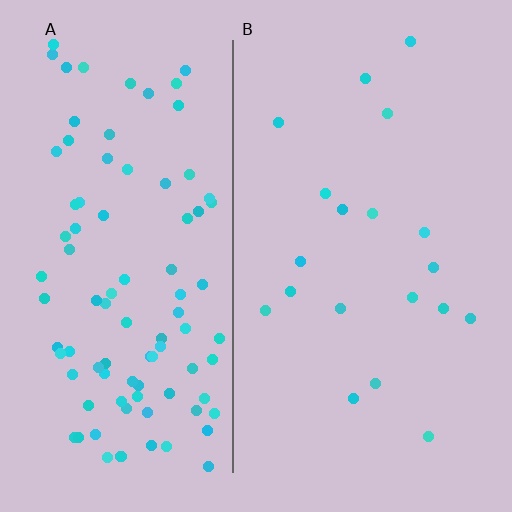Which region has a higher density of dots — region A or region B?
A (the left).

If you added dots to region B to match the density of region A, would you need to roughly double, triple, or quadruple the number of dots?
Approximately quadruple.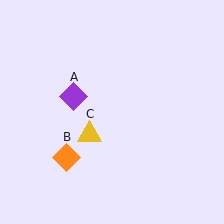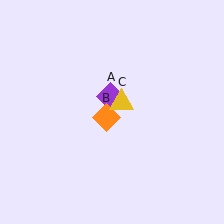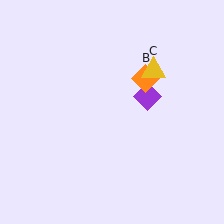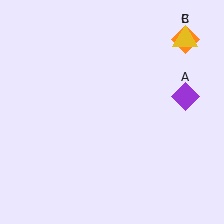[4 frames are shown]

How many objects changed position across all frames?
3 objects changed position: purple diamond (object A), orange diamond (object B), yellow triangle (object C).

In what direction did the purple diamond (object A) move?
The purple diamond (object A) moved right.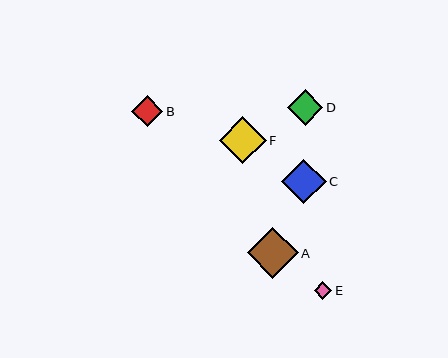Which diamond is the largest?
Diamond A is the largest with a size of approximately 51 pixels.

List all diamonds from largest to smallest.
From largest to smallest: A, F, C, D, B, E.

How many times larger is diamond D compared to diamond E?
Diamond D is approximately 2.0 times the size of diamond E.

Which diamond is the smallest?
Diamond E is the smallest with a size of approximately 17 pixels.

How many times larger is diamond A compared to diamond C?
Diamond A is approximately 1.1 times the size of diamond C.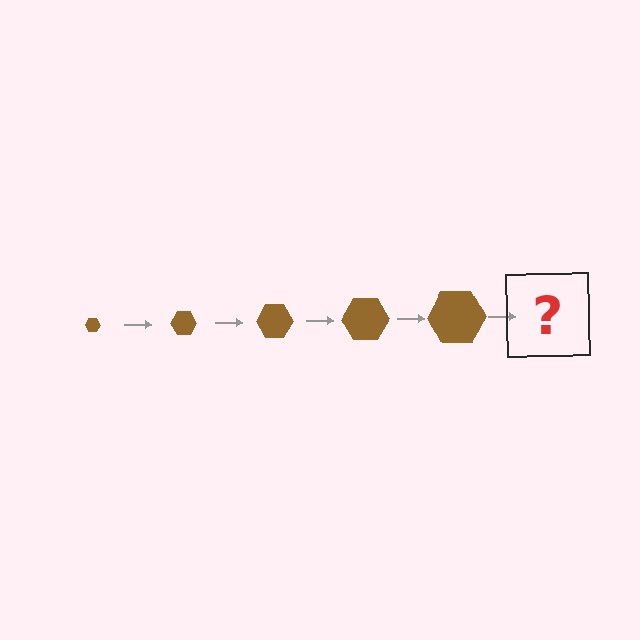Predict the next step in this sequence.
The next step is a brown hexagon, larger than the previous one.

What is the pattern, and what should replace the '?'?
The pattern is that the hexagon gets progressively larger each step. The '?' should be a brown hexagon, larger than the previous one.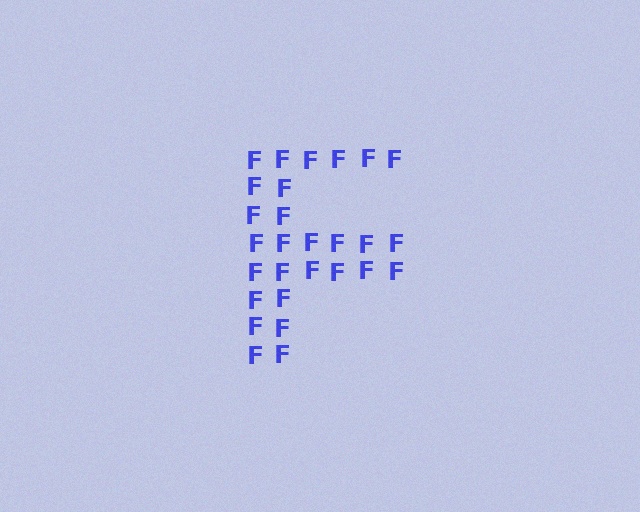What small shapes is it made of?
It is made of small letter F's.